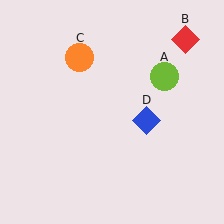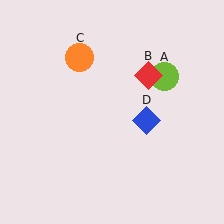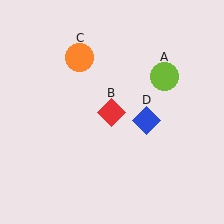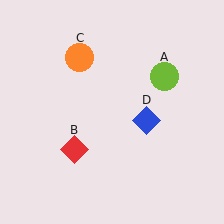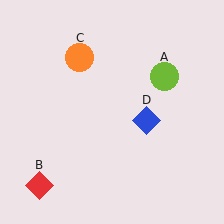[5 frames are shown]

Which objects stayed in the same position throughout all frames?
Lime circle (object A) and orange circle (object C) and blue diamond (object D) remained stationary.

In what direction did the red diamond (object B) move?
The red diamond (object B) moved down and to the left.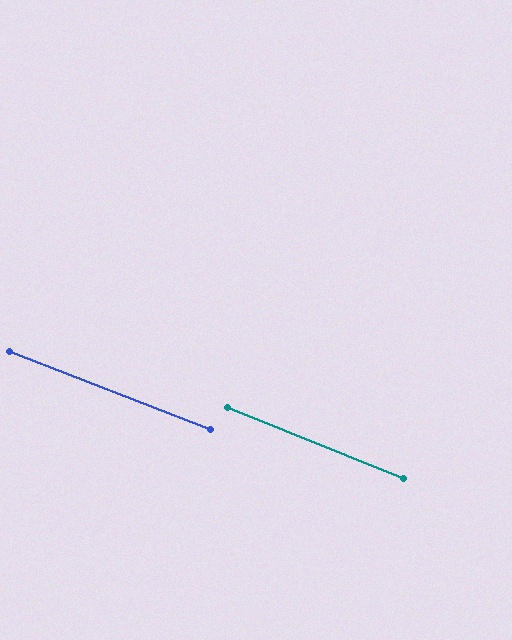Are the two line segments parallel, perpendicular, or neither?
Parallel — their directions differ by only 0.6°.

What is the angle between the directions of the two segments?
Approximately 1 degree.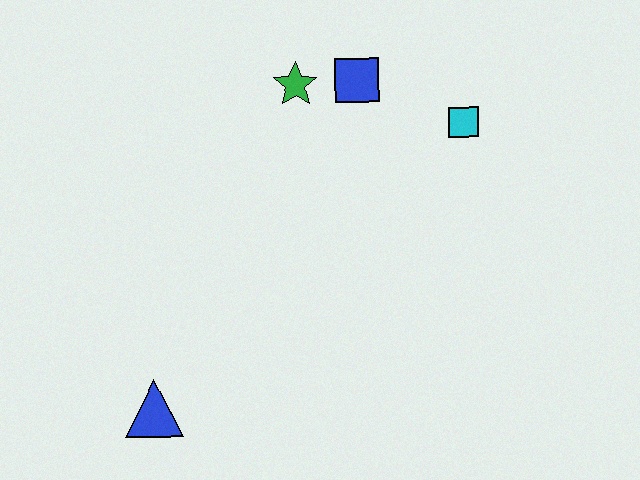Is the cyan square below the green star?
Yes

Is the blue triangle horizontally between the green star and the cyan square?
No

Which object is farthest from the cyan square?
The blue triangle is farthest from the cyan square.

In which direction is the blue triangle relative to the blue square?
The blue triangle is below the blue square.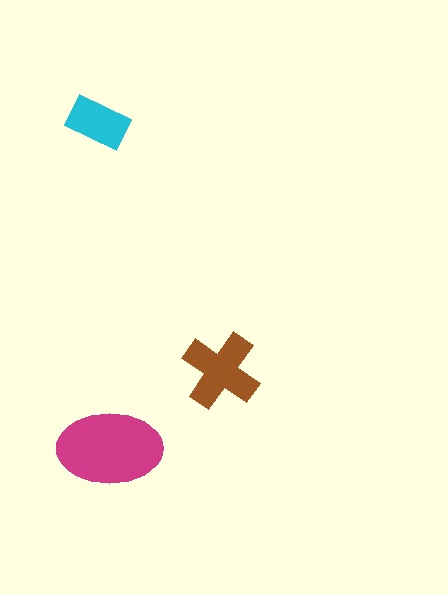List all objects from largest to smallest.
The magenta ellipse, the brown cross, the cyan rectangle.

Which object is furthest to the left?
The cyan rectangle is leftmost.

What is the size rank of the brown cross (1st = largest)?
2nd.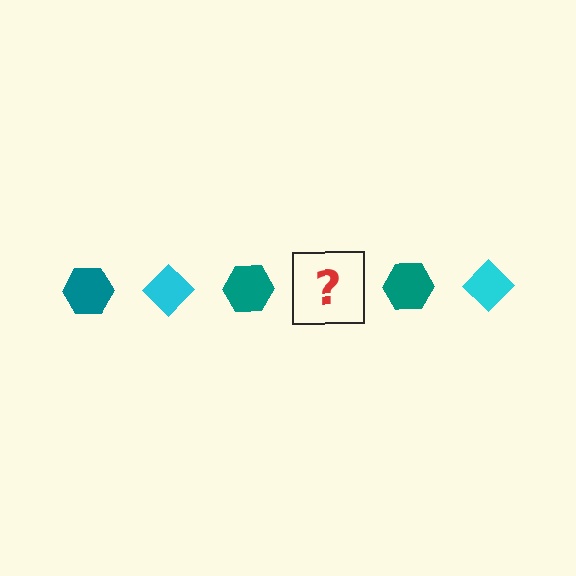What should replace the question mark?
The question mark should be replaced with a cyan diamond.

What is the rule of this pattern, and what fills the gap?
The rule is that the pattern alternates between teal hexagon and cyan diamond. The gap should be filled with a cyan diamond.